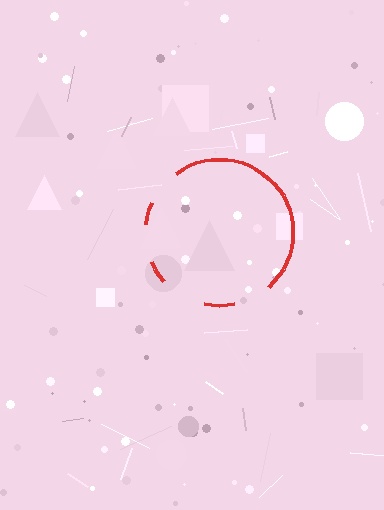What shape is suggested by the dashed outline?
The dashed outline suggests a circle.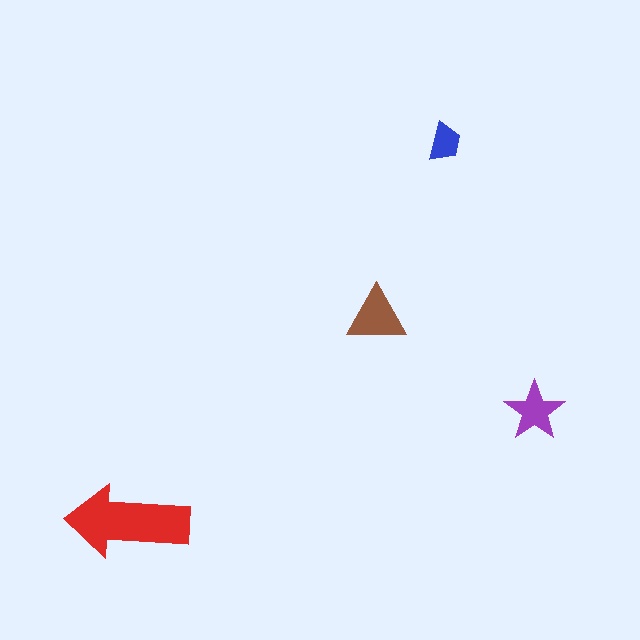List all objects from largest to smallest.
The red arrow, the brown triangle, the purple star, the blue trapezoid.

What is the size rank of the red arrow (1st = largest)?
1st.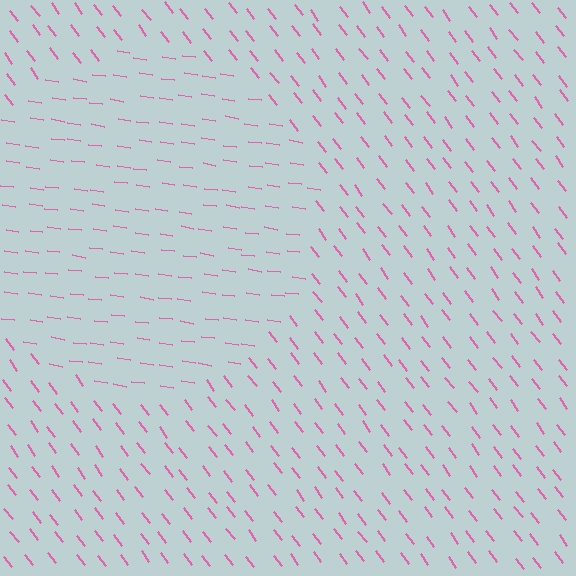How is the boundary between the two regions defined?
The boundary is defined purely by a change in line orientation (approximately 45 degrees difference). All lines are the same color and thickness.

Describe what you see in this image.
The image is filled with small pink line segments. A circle region in the image has lines oriented differently from the surrounding lines, creating a visible texture boundary.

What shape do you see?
I see a circle.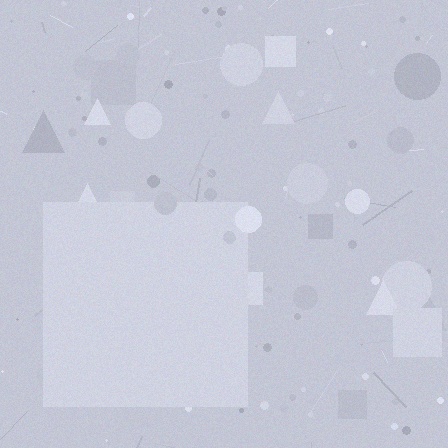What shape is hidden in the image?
A square is hidden in the image.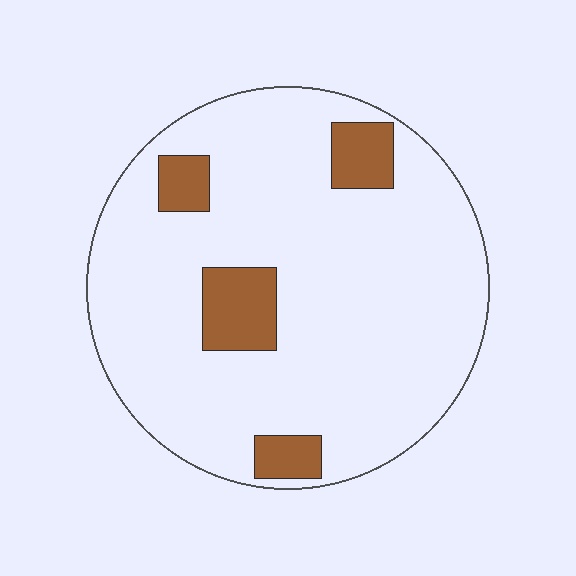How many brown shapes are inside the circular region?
4.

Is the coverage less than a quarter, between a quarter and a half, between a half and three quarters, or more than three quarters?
Less than a quarter.